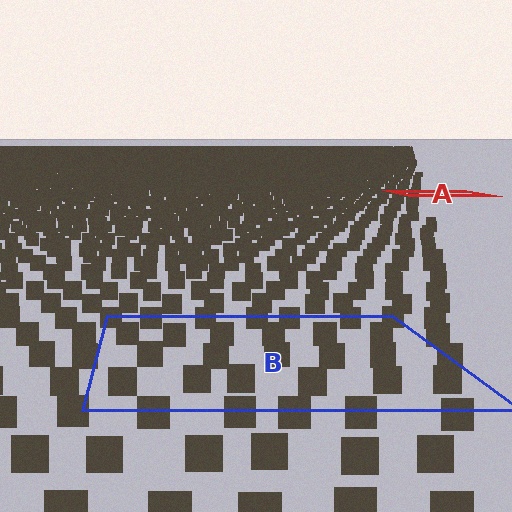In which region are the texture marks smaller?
The texture marks are smaller in region A, because it is farther away.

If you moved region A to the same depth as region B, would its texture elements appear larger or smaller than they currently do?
They would appear larger. At a closer depth, the same texture elements are projected at a bigger on-screen size.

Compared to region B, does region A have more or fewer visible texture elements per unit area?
Region A has more texture elements per unit area — they are packed more densely because it is farther away.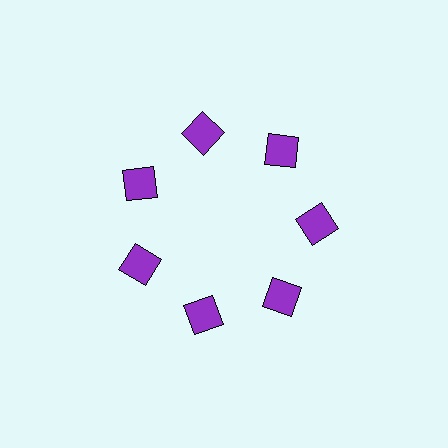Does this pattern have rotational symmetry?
Yes, this pattern has 7-fold rotational symmetry. It looks the same after rotating 51 degrees around the center.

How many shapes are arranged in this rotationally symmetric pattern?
There are 7 shapes, arranged in 7 groups of 1.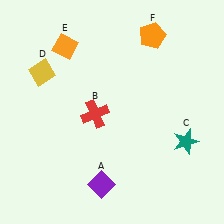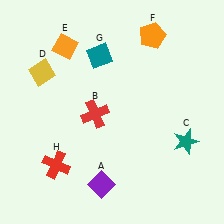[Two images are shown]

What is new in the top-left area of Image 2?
A teal diamond (G) was added in the top-left area of Image 2.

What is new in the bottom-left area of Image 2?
A red cross (H) was added in the bottom-left area of Image 2.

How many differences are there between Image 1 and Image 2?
There are 2 differences between the two images.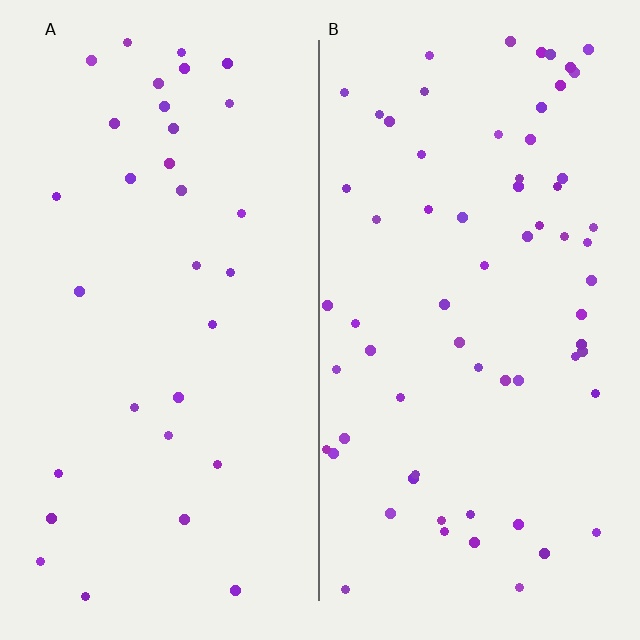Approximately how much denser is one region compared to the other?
Approximately 2.1× — region B over region A.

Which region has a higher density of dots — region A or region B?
B (the right).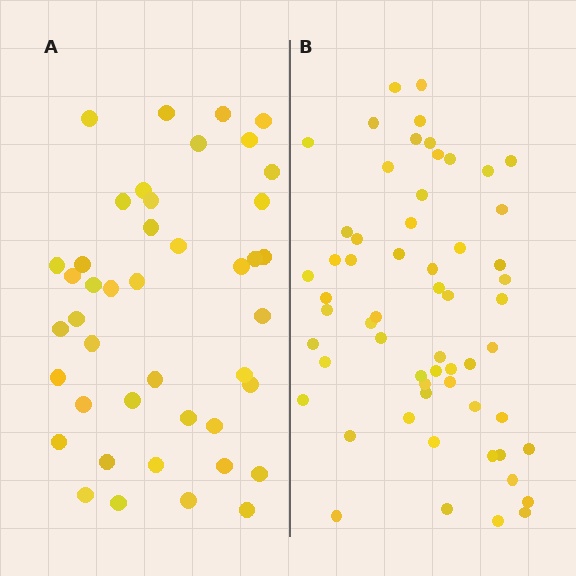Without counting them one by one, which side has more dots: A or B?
Region B (the right region) has more dots.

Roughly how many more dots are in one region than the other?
Region B has approximately 15 more dots than region A.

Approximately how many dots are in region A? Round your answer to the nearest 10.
About 40 dots. (The exact count is 43, which rounds to 40.)